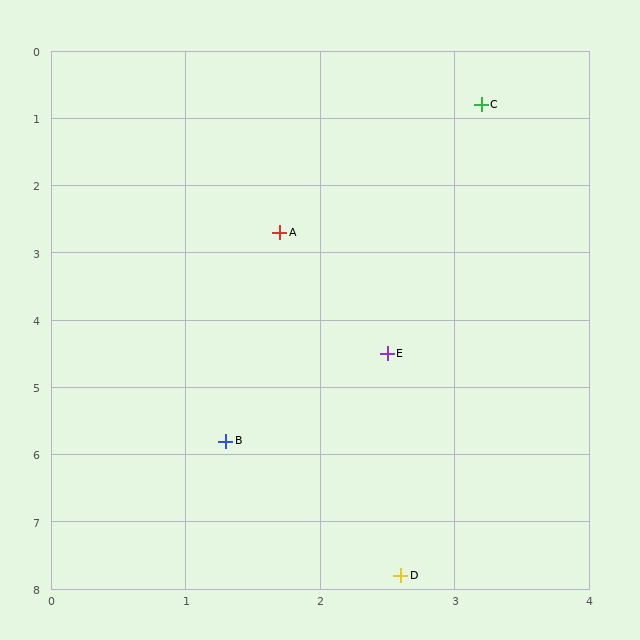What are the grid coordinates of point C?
Point C is at approximately (3.2, 0.8).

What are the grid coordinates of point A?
Point A is at approximately (1.7, 2.7).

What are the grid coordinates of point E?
Point E is at approximately (2.5, 4.5).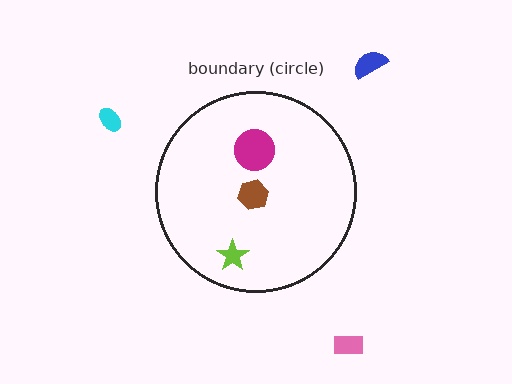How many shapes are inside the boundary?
3 inside, 3 outside.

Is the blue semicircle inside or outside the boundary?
Outside.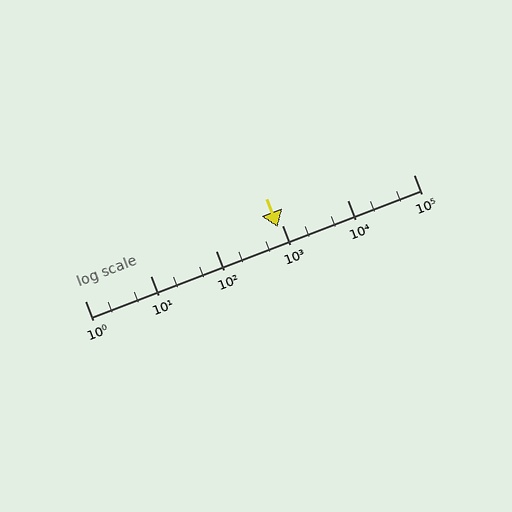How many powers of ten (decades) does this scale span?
The scale spans 5 decades, from 1 to 100000.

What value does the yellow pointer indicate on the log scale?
The pointer indicates approximately 860.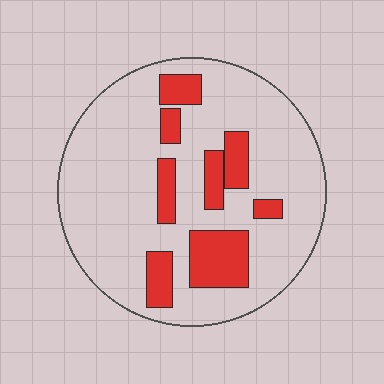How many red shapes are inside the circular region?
8.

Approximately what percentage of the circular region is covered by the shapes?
Approximately 20%.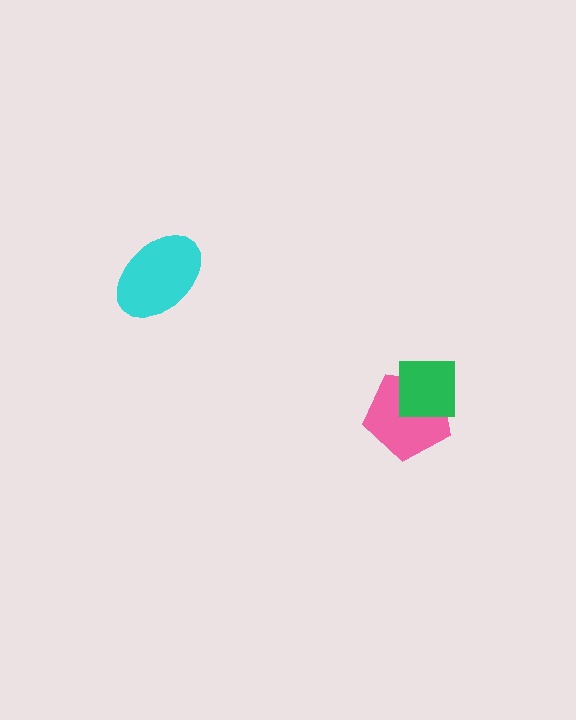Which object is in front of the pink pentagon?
The green square is in front of the pink pentagon.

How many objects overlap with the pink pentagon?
1 object overlaps with the pink pentagon.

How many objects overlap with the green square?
1 object overlaps with the green square.